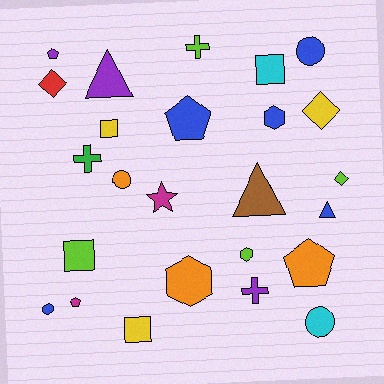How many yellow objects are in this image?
There are 3 yellow objects.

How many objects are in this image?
There are 25 objects.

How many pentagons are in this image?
There are 4 pentagons.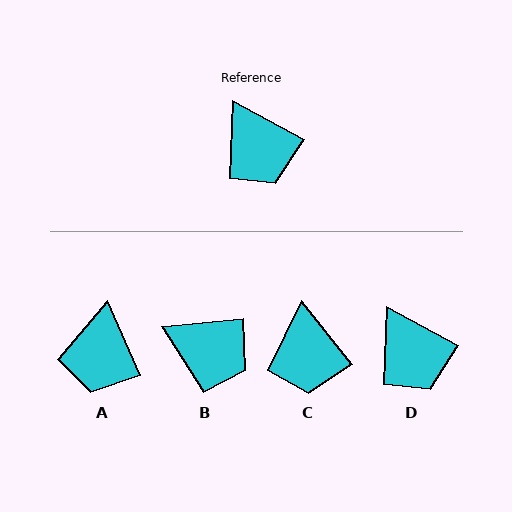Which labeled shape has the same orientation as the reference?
D.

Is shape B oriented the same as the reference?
No, it is off by about 35 degrees.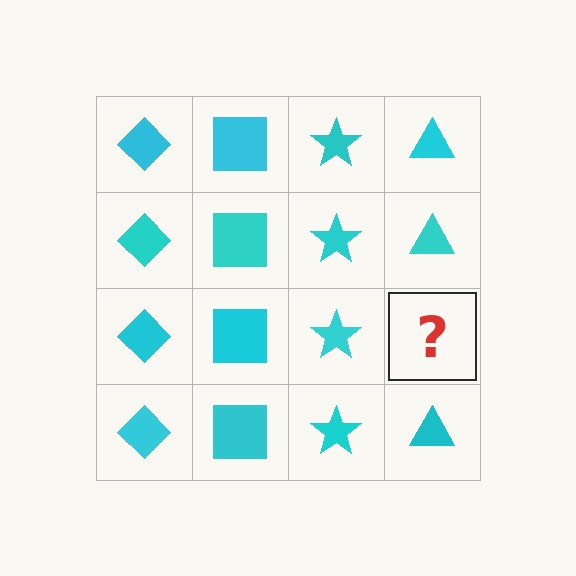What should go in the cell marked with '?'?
The missing cell should contain a cyan triangle.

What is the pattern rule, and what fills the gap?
The rule is that each column has a consistent shape. The gap should be filled with a cyan triangle.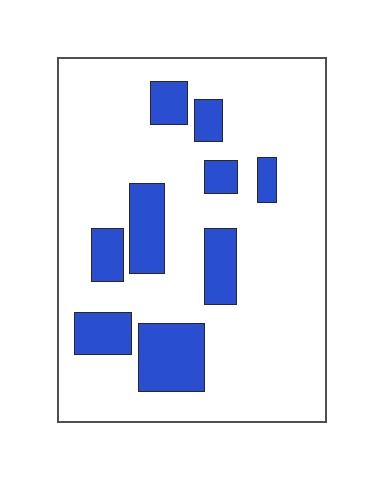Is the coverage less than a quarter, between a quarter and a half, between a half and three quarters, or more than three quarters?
Less than a quarter.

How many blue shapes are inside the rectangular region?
9.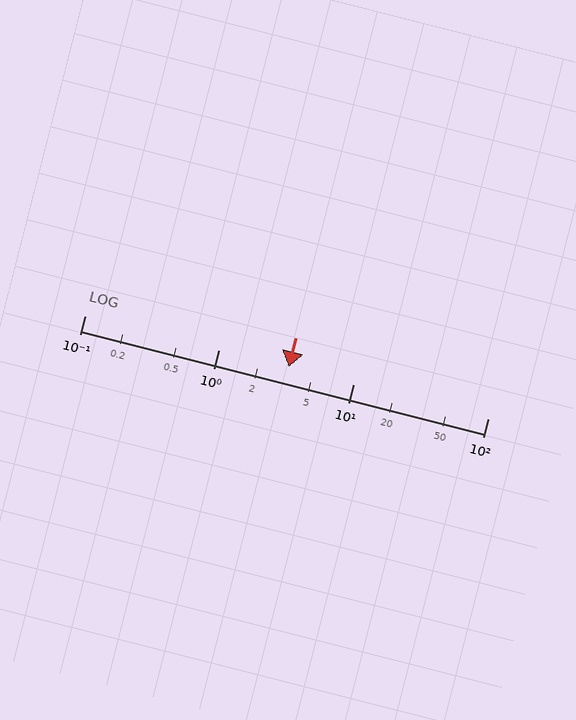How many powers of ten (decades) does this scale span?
The scale spans 3 decades, from 0.1 to 100.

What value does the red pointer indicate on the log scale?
The pointer indicates approximately 3.3.